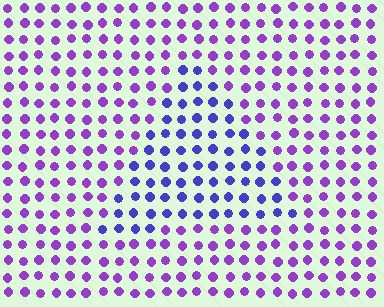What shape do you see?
I see a triangle.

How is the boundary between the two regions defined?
The boundary is defined purely by a slight shift in hue (about 34 degrees). Spacing, size, and orientation are identical on both sides.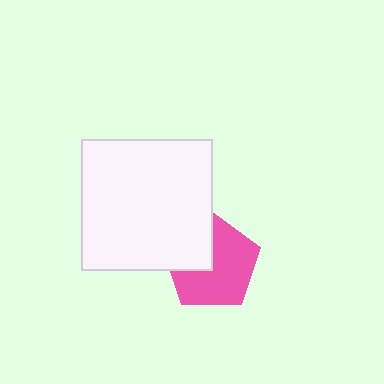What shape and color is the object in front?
The object in front is a white square.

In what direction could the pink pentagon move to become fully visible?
The pink pentagon could move toward the lower-right. That would shift it out from behind the white square entirely.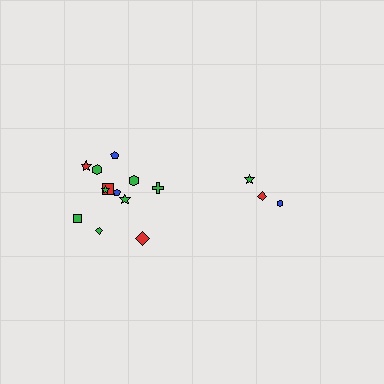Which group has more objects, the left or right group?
The left group.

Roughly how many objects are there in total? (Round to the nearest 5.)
Roughly 15 objects in total.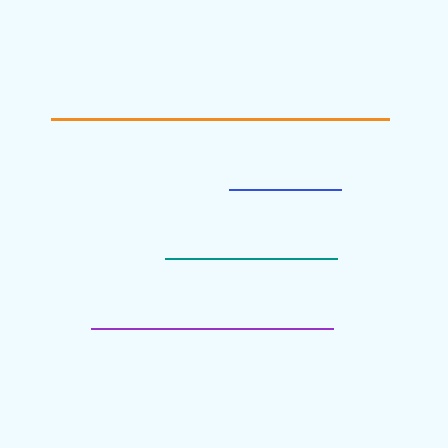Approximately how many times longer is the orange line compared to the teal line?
The orange line is approximately 2.0 times the length of the teal line.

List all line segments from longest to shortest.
From longest to shortest: orange, purple, teal, blue.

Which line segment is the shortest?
The blue line is the shortest at approximately 112 pixels.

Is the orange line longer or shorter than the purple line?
The orange line is longer than the purple line.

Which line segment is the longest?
The orange line is the longest at approximately 337 pixels.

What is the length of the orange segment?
The orange segment is approximately 337 pixels long.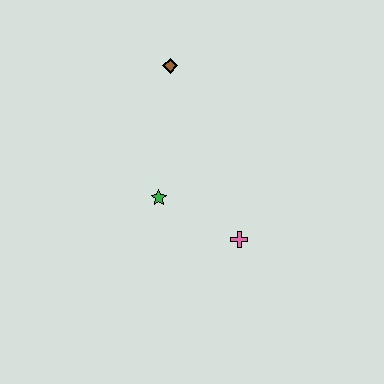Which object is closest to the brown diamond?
The green star is closest to the brown diamond.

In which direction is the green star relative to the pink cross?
The green star is to the left of the pink cross.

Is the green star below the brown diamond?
Yes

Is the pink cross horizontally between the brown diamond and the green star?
No